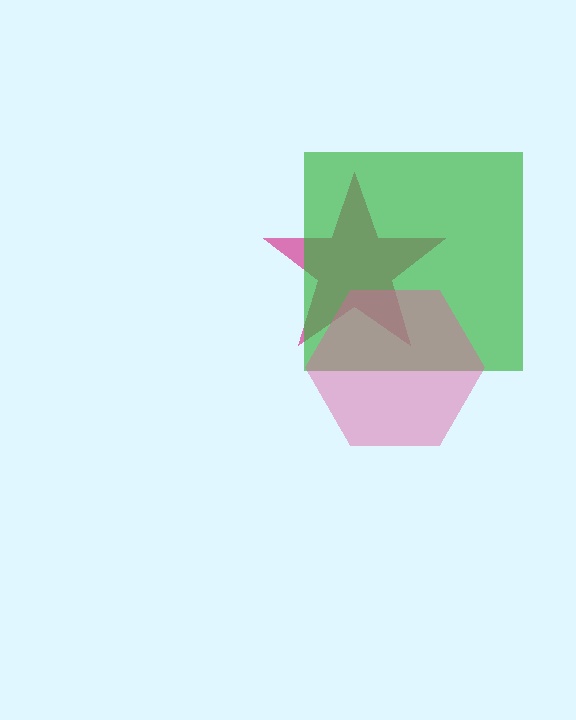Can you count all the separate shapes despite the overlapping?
Yes, there are 3 separate shapes.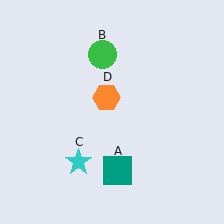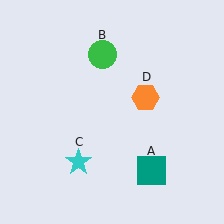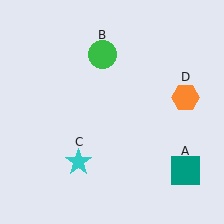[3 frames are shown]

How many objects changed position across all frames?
2 objects changed position: teal square (object A), orange hexagon (object D).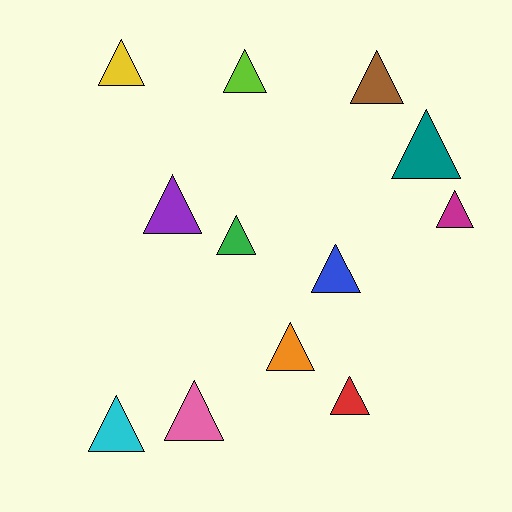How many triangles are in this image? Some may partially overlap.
There are 12 triangles.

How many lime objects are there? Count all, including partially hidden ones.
There is 1 lime object.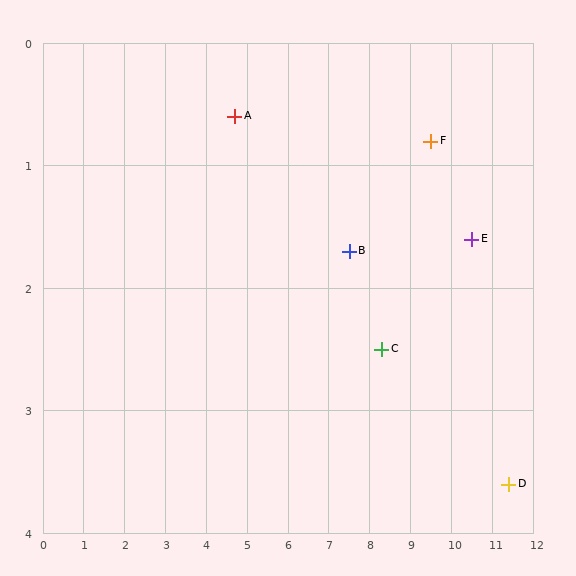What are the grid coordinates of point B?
Point B is at approximately (7.5, 1.7).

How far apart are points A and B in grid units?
Points A and B are about 3.0 grid units apart.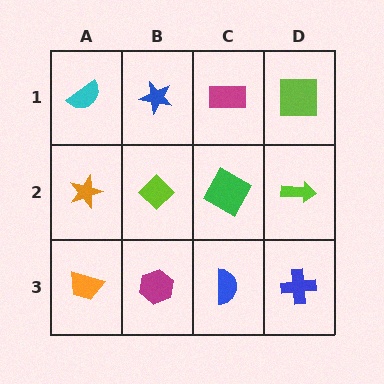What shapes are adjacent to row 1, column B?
A lime diamond (row 2, column B), a cyan semicircle (row 1, column A), a magenta rectangle (row 1, column C).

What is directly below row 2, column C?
A blue semicircle.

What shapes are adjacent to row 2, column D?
A lime square (row 1, column D), a blue cross (row 3, column D), a green square (row 2, column C).